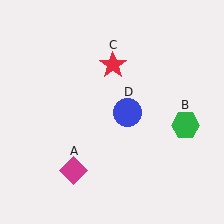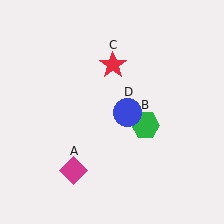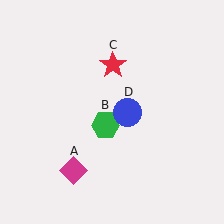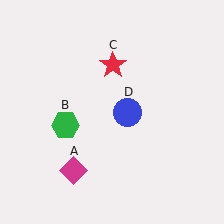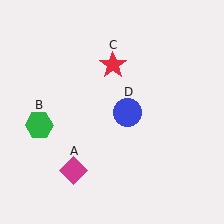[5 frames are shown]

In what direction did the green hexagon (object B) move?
The green hexagon (object B) moved left.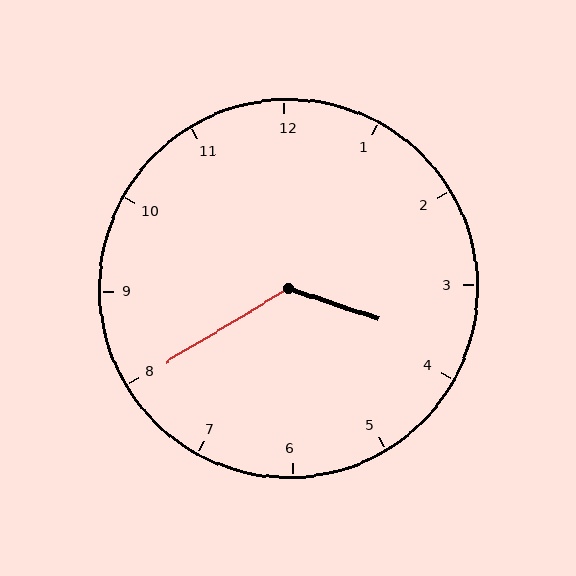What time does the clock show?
3:40.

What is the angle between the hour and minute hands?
Approximately 130 degrees.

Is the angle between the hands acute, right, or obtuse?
It is obtuse.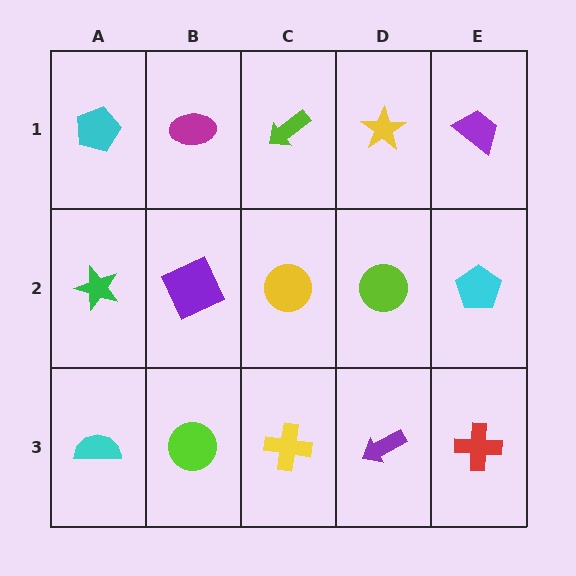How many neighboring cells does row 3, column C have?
3.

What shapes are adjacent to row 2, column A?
A cyan pentagon (row 1, column A), a cyan semicircle (row 3, column A), a purple square (row 2, column B).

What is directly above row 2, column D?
A yellow star.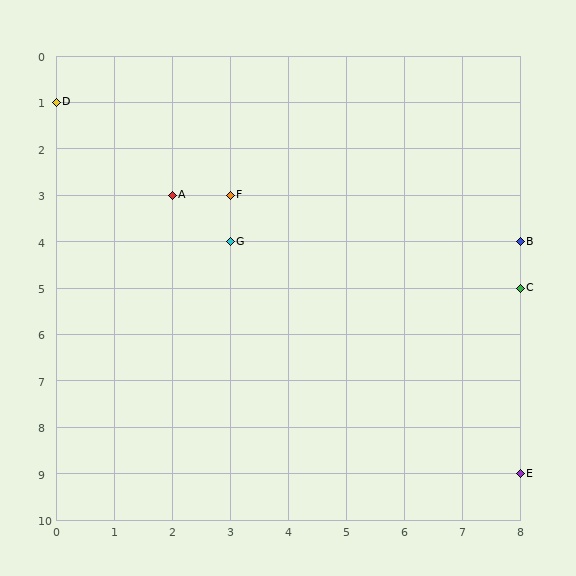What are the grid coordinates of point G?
Point G is at grid coordinates (3, 4).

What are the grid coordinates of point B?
Point B is at grid coordinates (8, 4).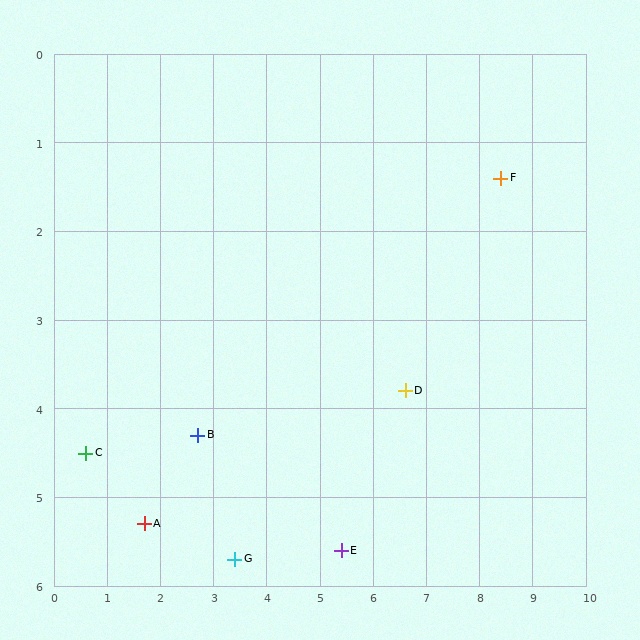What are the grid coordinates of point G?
Point G is at approximately (3.4, 5.7).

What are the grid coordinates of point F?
Point F is at approximately (8.4, 1.4).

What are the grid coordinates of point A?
Point A is at approximately (1.7, 5.3).